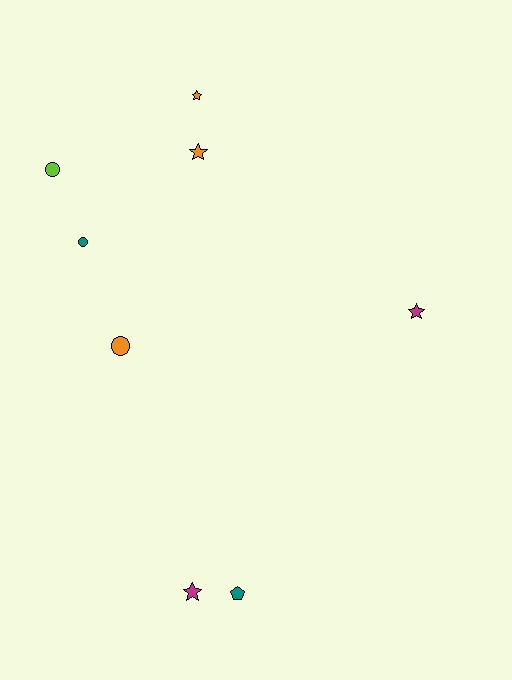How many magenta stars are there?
There are 2 magenta stars.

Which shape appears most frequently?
Star, with 4 objects.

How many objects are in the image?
There are 8 objects.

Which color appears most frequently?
Orange, with 3 objects.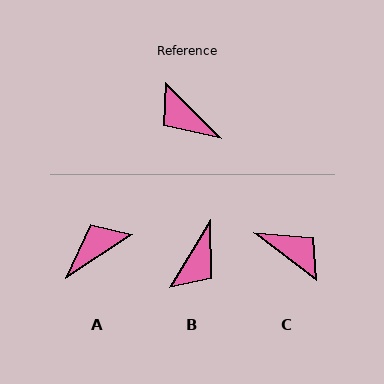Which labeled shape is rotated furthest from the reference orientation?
C, about 173 degrees away.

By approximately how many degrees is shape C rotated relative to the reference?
Approximately 173 degrees clockwise.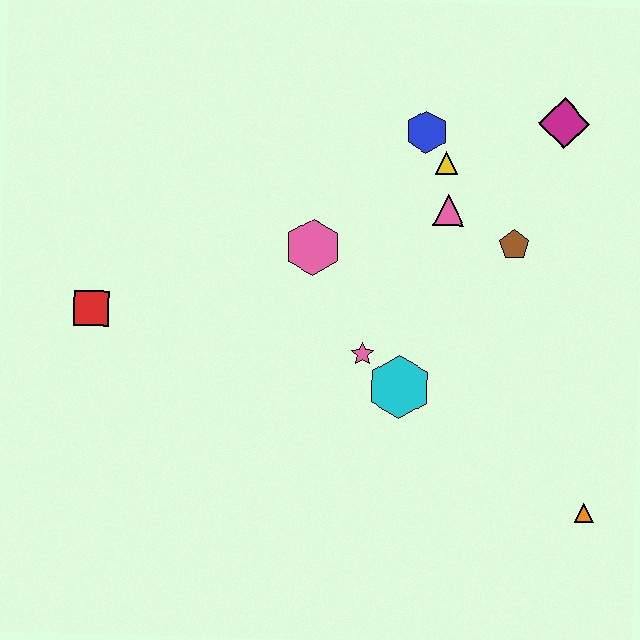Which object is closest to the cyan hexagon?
The pink star is closest to the cyan hexagon.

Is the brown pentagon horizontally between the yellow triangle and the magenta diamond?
Yes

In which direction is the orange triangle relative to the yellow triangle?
The orange triangle is below the yellow triangle.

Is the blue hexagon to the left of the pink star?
No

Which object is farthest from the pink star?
The magenta diamond is farthest from the pink star.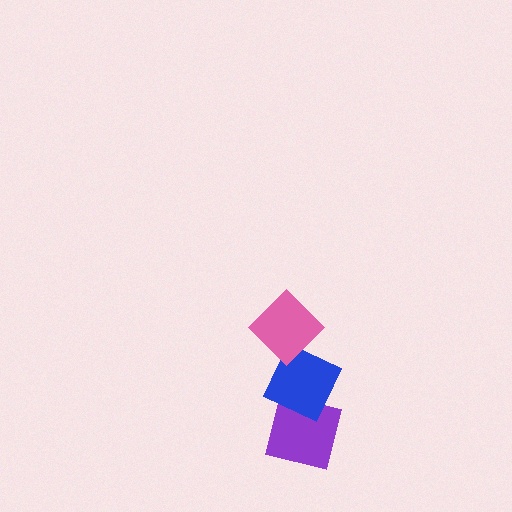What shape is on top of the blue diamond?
The pink diamond is on top of the blue diamond.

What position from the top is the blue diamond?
The blue diamond is 2nd from the top.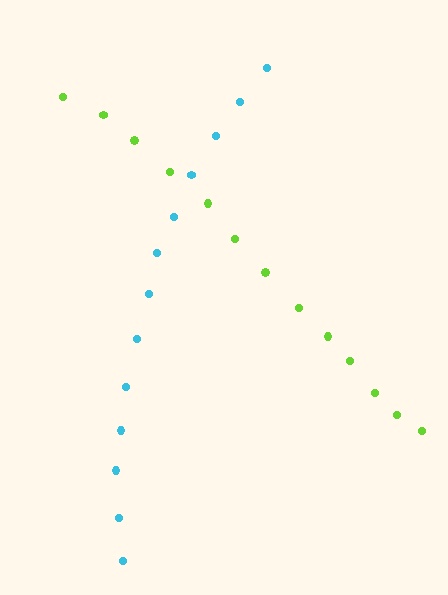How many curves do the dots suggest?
There are 2 distinct paths.